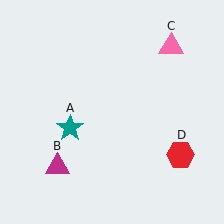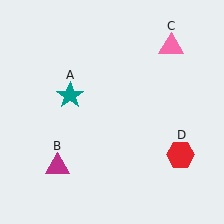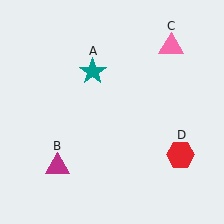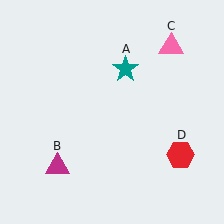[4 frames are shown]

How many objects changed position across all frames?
1 object changed position: teal star (object A).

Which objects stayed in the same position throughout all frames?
Magenta triangle (object B) and pink triangle (object C) and red hexagon (object D) remained stationary.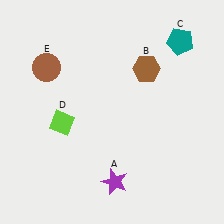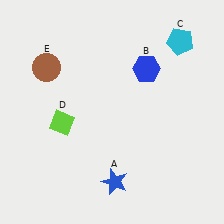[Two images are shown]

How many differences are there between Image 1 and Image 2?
There are 3 differences between the two images.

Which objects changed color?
A changed from purple to blue. B changed from brown to blue. C changed from teal to cyan.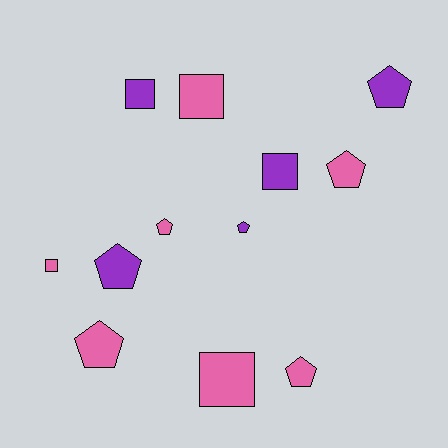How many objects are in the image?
There are 12 objects.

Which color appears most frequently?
Pink, with 7 objects.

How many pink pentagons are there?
There are 4 pink pentagons.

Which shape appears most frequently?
Pentagon, with 7 objects.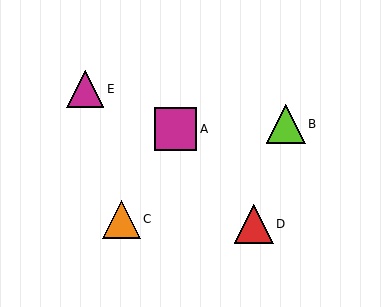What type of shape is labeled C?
Shape C is an orange triangle.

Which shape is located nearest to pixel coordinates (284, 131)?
The lime triangle (labeled B) at (286, 124) is nearest to that location.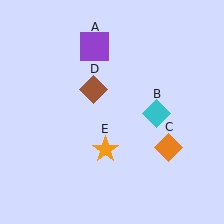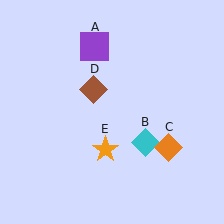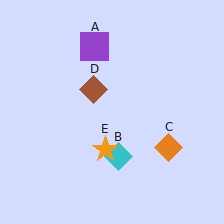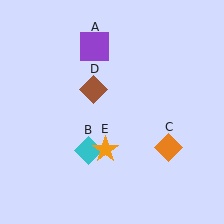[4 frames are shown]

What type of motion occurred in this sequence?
The cyan diamond (object B) rotated clockwise around the center of the scene.